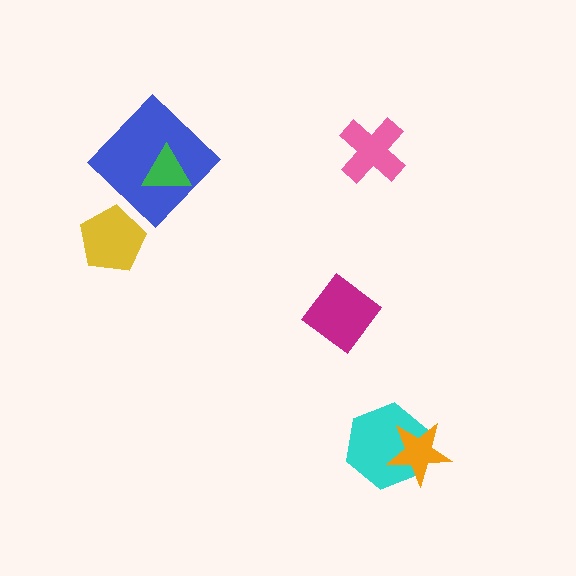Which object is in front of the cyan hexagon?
The orange star is in front of the cyan hexagon.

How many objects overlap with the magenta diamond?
0 objects overlap with the magenta diamond.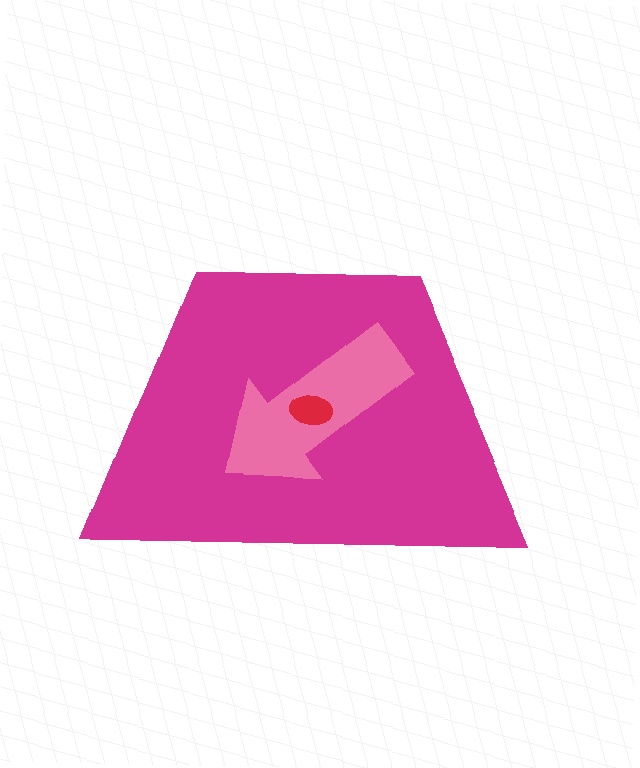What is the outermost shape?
The magenta trapezoid.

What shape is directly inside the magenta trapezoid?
The pink arrow.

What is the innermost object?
The red ellipse.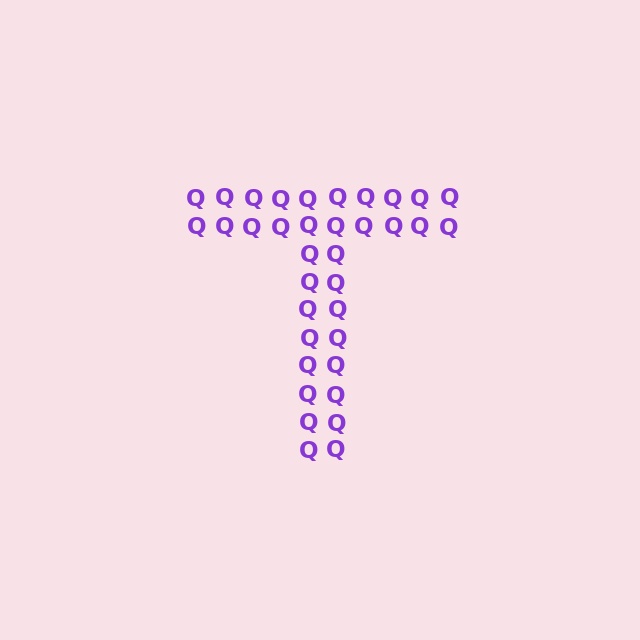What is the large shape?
The large shape is the letter T.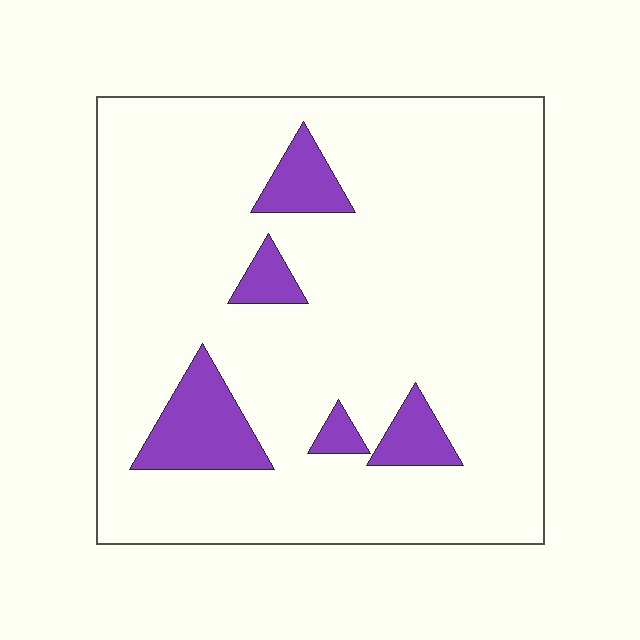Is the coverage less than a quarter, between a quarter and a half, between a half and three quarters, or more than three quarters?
Less than a quarter.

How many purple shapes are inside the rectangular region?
5.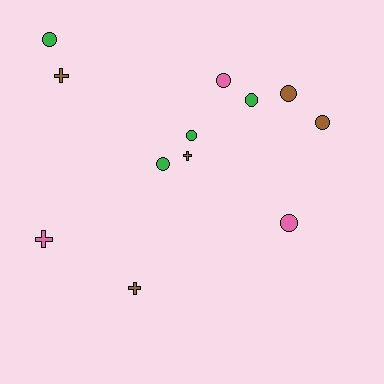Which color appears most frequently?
Brown, with 5 objects.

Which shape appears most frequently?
Circle, with 8 objects.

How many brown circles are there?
There are 2 brown circles.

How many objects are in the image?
There are 12 objects.